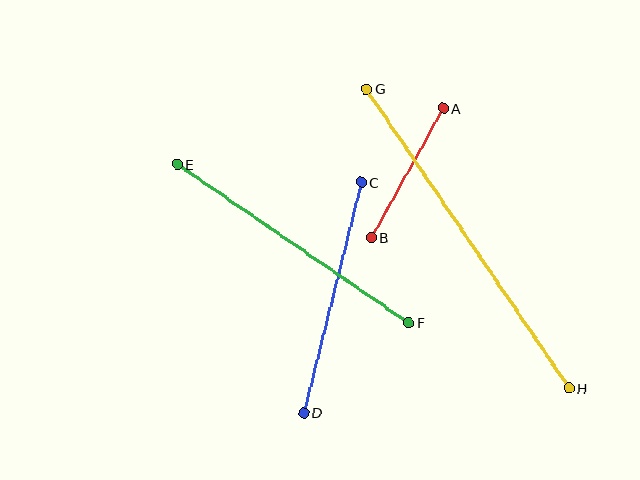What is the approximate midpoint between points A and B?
The midpoint is at approximately (407, 173) pixels.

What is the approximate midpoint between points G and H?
The midpoint is at approximately (468, 239) pixels.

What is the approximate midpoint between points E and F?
The midpoint is at approximately (293, 243) pixels.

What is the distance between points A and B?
The distance is approximately 148 pixels.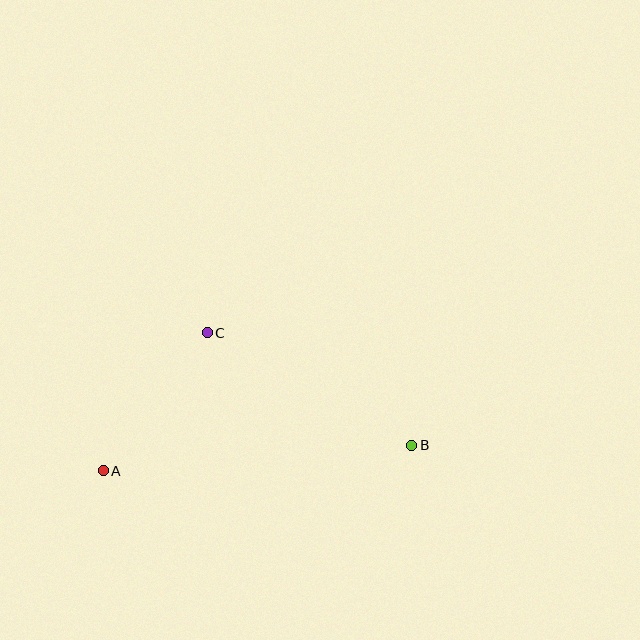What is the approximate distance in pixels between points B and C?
The distance between B and C is approximately 233 pixels.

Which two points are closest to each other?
Points A and C are closest to each other.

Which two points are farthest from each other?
Points A and B are farthest from each other.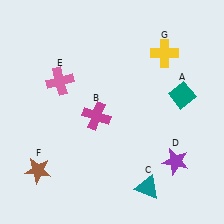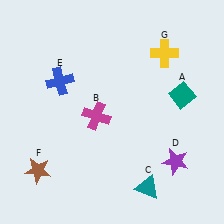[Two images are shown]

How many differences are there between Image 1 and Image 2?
There is 1 difference between the two images.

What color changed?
The cross (E) changed from pink in Image 1 to blue in Image 2.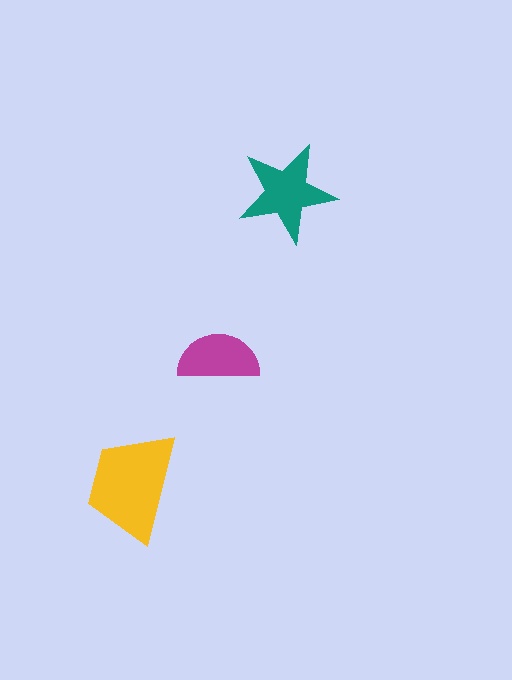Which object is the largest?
The yellow trapezoid.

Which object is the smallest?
The magenta semicircle.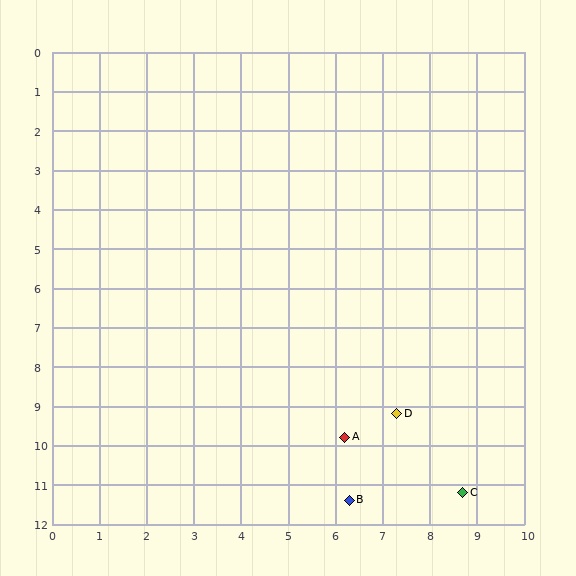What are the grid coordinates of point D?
Point D is at approximately (7.3, 9.2).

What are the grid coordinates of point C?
Point C is at approximately (8.7, 11.2).